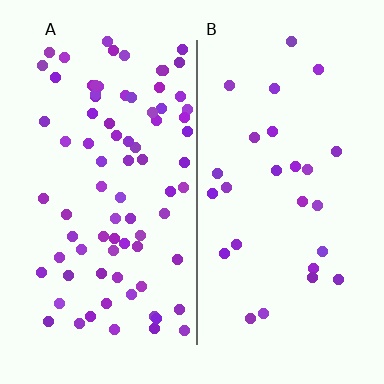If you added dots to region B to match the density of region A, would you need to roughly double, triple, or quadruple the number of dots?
Approximately triple.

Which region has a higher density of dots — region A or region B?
A (the left).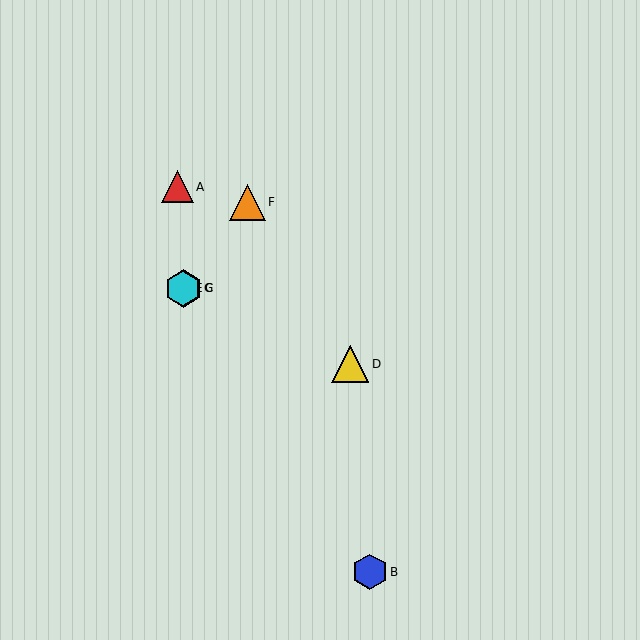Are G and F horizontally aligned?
No, G is at y≈288 and F is at y≈202.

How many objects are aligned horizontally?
3 objects (C, E, G) are aligned horizontally.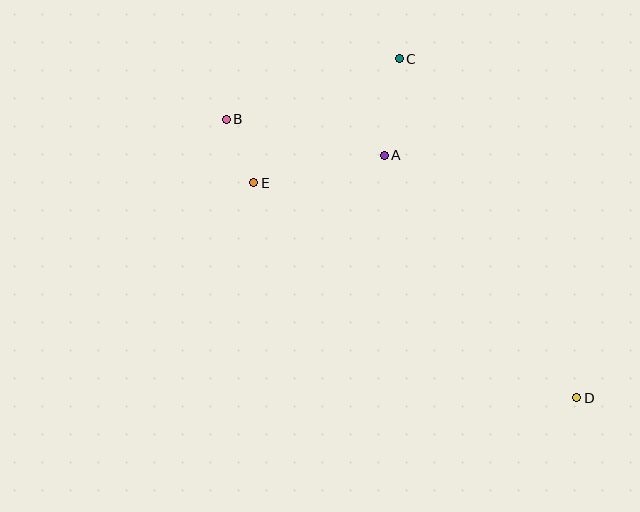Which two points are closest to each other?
Points B and E are closest to each other.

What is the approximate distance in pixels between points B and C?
The distance between B and C is approximately 183 pixels.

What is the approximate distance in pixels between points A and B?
The distance between A and B is approximately 162 pixels.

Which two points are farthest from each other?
Points B and D are farthest from each other.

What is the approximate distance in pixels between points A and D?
The distance between A and D is approximately 310 pixels.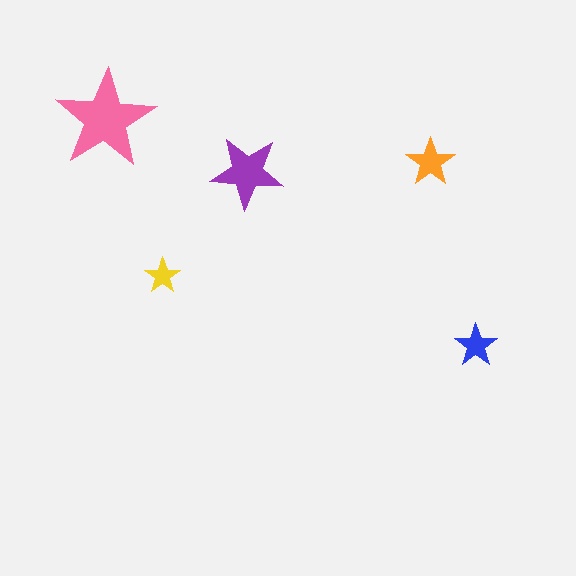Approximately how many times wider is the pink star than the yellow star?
About 3 times wider.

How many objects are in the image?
There are 5 objects in the image.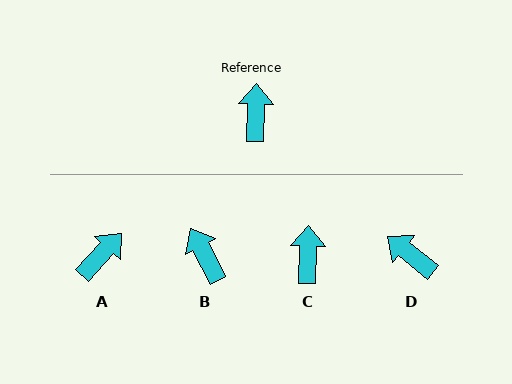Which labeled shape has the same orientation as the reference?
C.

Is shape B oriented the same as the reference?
No, it is off by about 29 degrees.